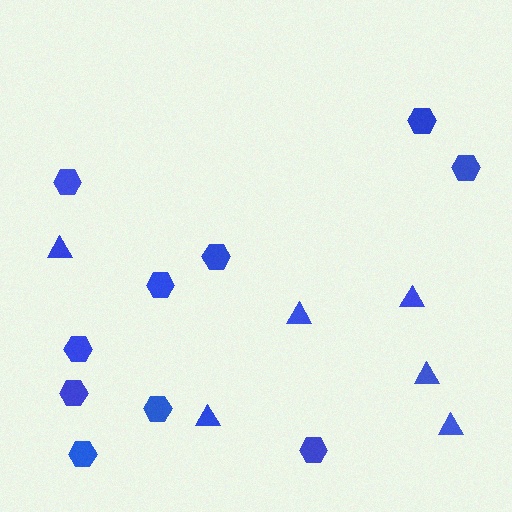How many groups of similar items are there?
There are 2 groups: one group of triangles (6) and one group of hexagons (10).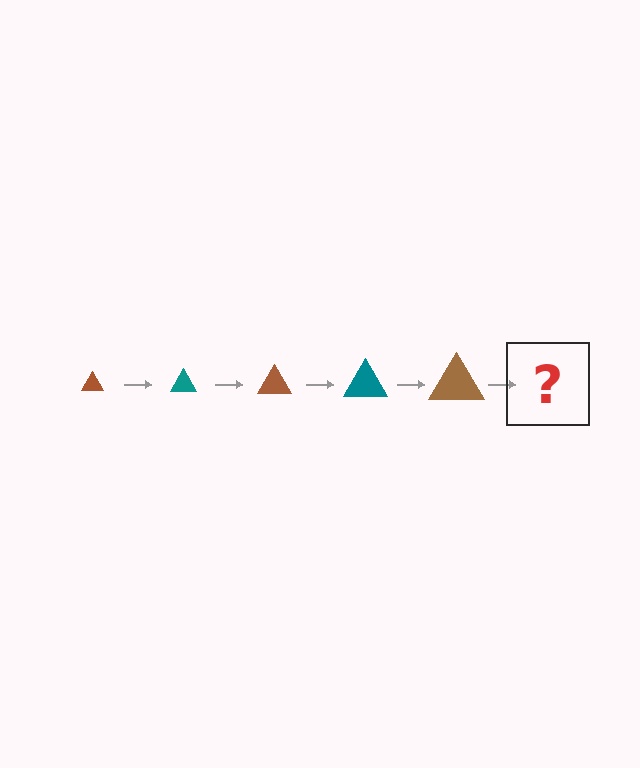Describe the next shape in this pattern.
It should be a teal triangle, larger than the previous one.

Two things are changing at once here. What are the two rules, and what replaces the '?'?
The two rules are that the triangle grows larger each step and the color cycles through brown and teal. The '?' should be a teal triangle, larger than the previous one.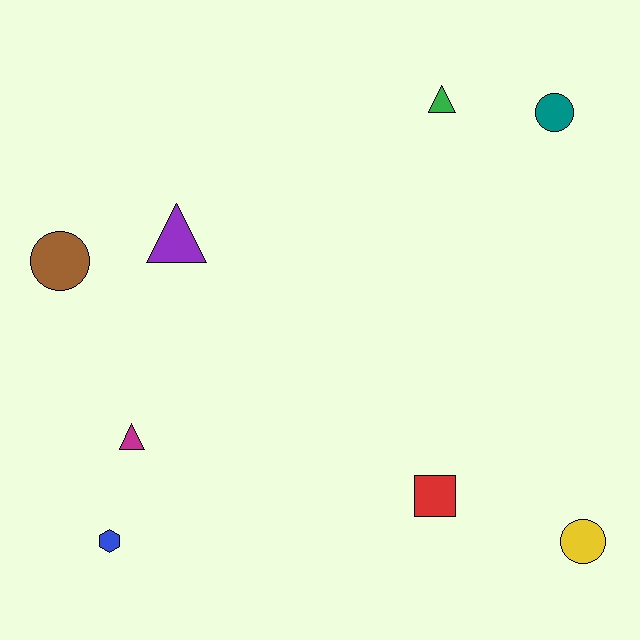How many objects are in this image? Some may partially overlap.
There are 8 objects.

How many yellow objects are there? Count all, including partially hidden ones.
There is 1 yellow object.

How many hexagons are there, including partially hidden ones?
There is 1 hexagon.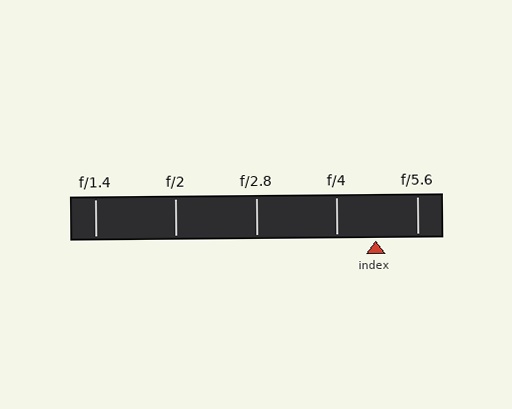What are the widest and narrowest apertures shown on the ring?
The widest aperture shown is f/1.4 and the narrowest is f/5.6.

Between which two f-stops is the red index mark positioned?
The index mark is between f/4 and f/5.6.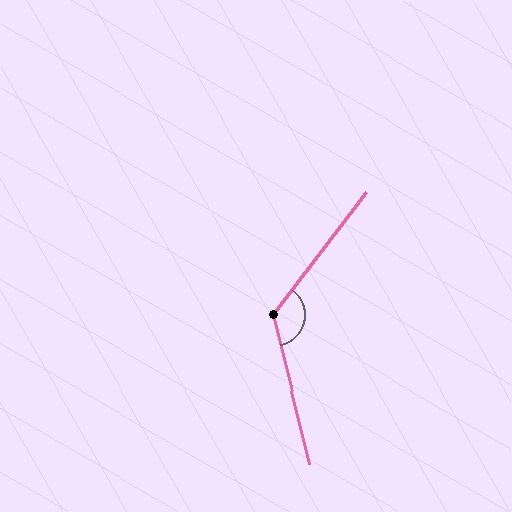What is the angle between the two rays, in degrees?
Approximately 129 degrees.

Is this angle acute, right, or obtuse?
It is obtuse.